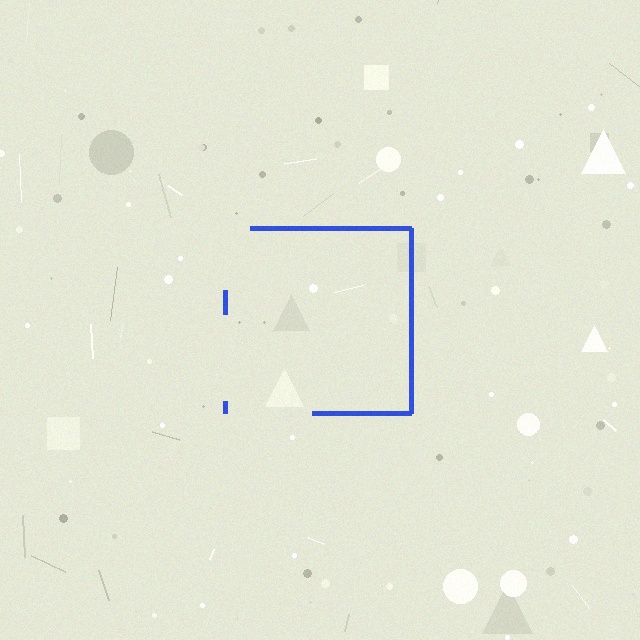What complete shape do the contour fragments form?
The contour fragments form a square.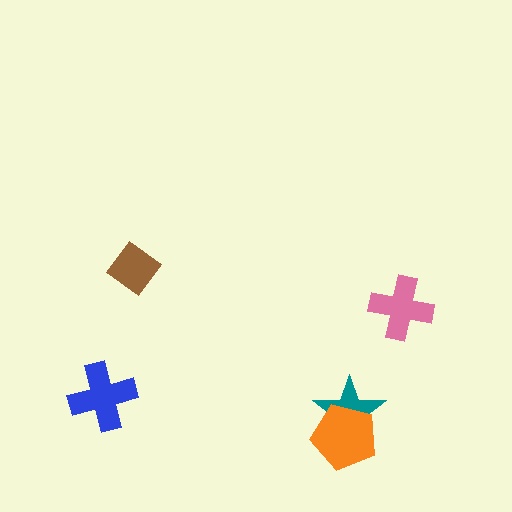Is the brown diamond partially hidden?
No, no other shape covers it.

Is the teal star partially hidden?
Yes, it is partially covered by another shape.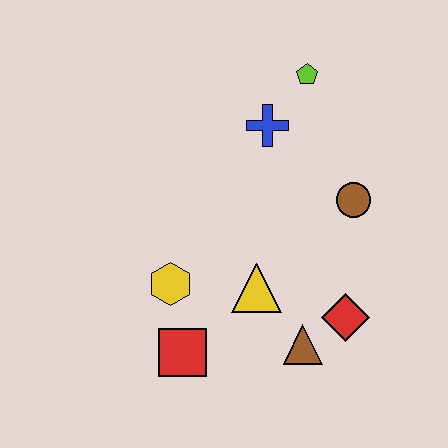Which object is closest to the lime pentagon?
The blue cross is closest to the lime pentagon.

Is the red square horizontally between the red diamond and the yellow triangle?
No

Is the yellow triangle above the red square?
Yes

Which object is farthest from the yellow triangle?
The lime pentagon is farthest from the yellow triangle.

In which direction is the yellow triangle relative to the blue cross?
The yellow triangle is below the blue cross.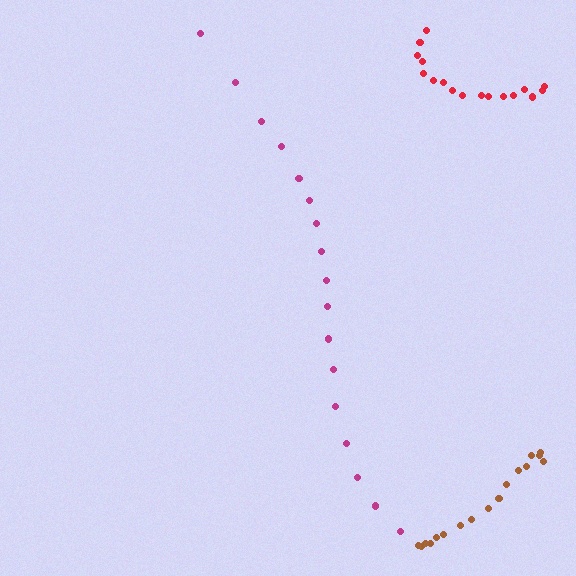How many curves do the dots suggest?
There are 3 distinct paths.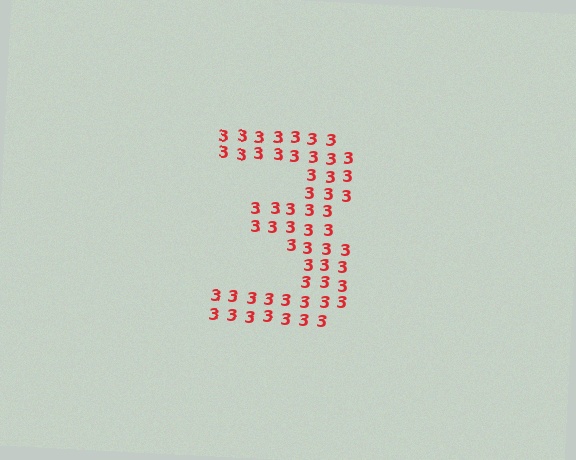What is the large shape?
The large shape is the digit 3.